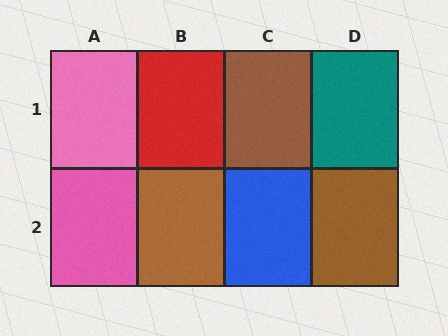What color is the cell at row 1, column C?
Brown.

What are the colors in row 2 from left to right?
Pink, brown, blue, brown.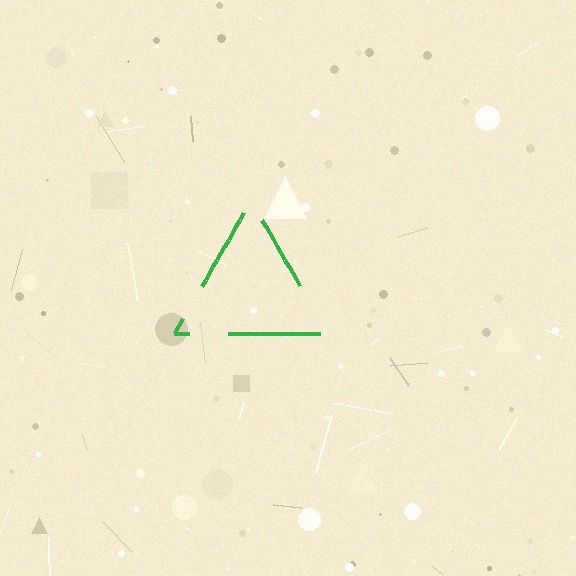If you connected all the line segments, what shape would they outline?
They would outline a triangle.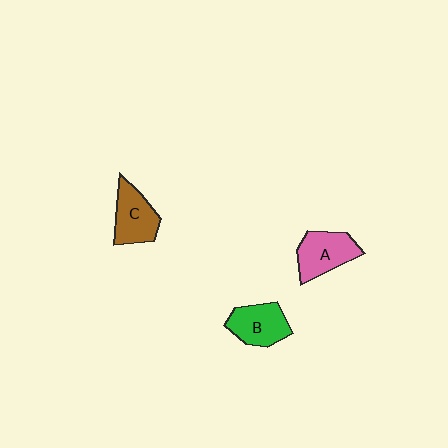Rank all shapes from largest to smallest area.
From largest to smallest: A (pink), B (green), C (brown).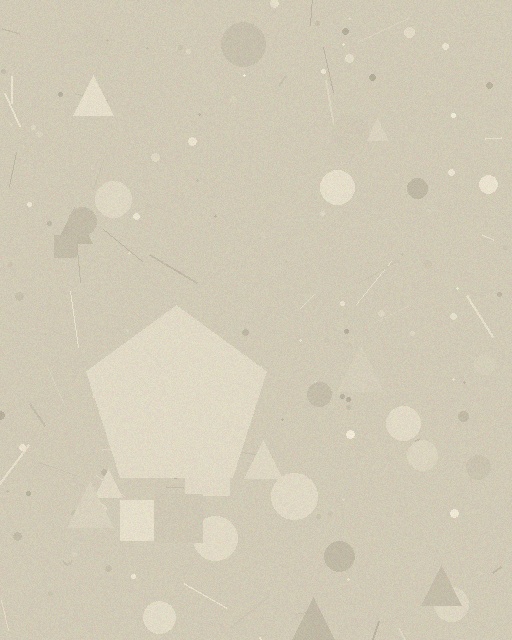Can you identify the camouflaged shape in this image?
The camouflaged shape is a pentagon.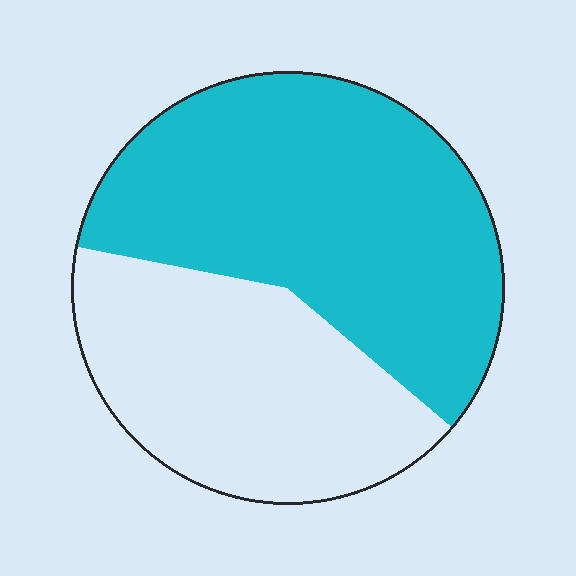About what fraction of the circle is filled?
About three fifths (3/5).